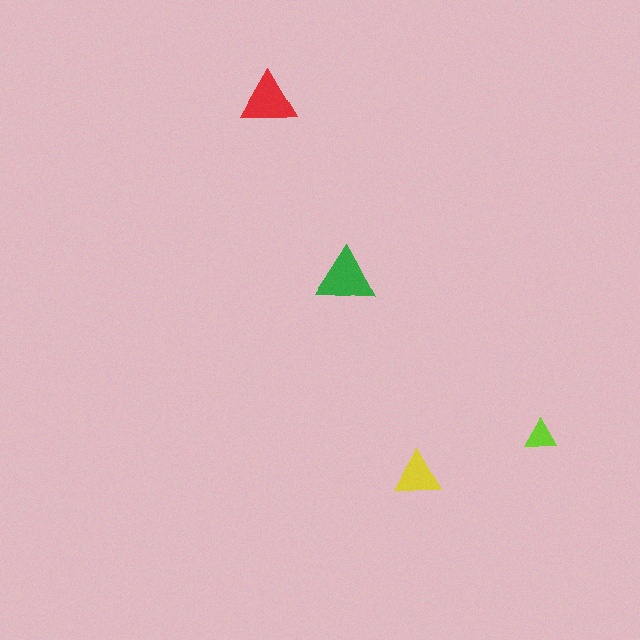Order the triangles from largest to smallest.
the green one, the red one, the yellow one, the lime one.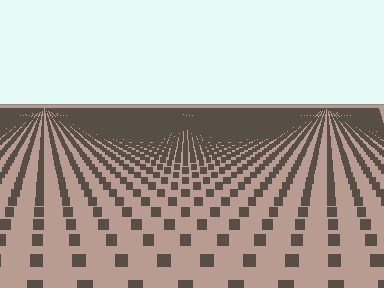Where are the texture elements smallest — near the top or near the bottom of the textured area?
Near the top.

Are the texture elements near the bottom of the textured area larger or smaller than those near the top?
Larger. Near the bottom, elements are closer to the viewer and appear at a bigger on-screen size.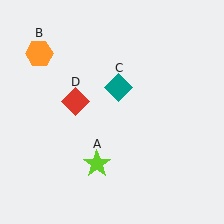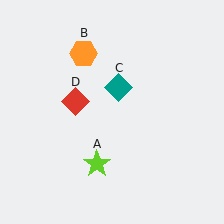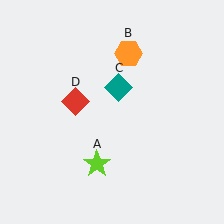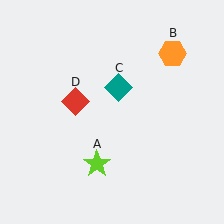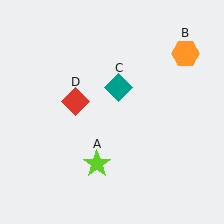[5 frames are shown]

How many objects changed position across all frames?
1 object changed position: orange hexagon (object B).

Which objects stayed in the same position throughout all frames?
Lime star (object A) and teal diamond (object C) and red diamond (object D) remained stationary.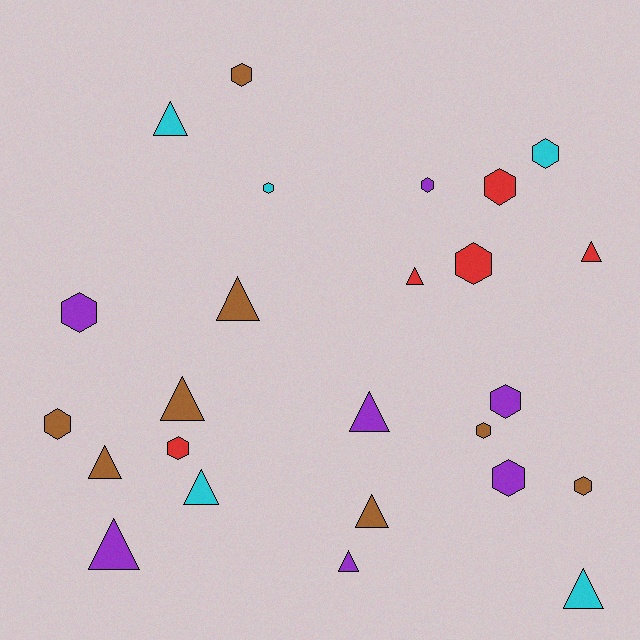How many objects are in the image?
There are 25 objects.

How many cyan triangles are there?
There are 3 cyan triangles.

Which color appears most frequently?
Brown, with 8 objects.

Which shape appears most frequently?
Hexagon, with 13 objects.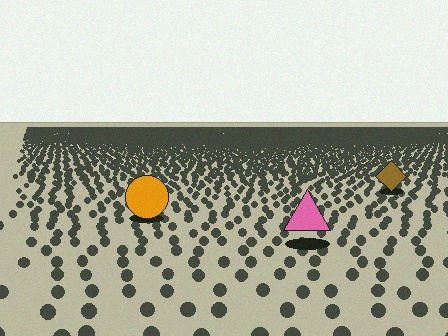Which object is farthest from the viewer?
The brown diamond is farthest from the viewer. It appears smaller and the ground texture around it is denser.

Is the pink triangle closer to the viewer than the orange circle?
Yes. The pink triangle is closer — you can tell from the texture gradient: the ground texture is coarser near it.